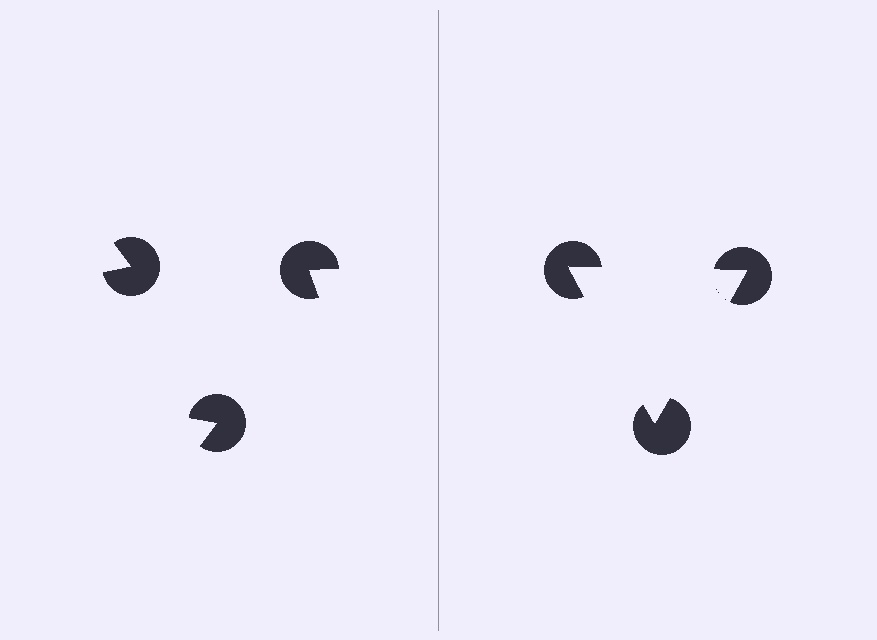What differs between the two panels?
The pac-man discs are positioned identically on both sides; only the wedge orientations differ. On the right they align to a triangle; on the left they are misaligned.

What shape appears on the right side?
An illusory triangle.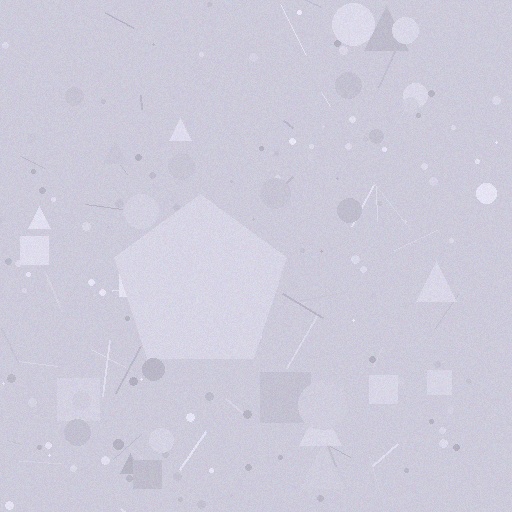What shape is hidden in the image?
A pentagon is hidden in the image.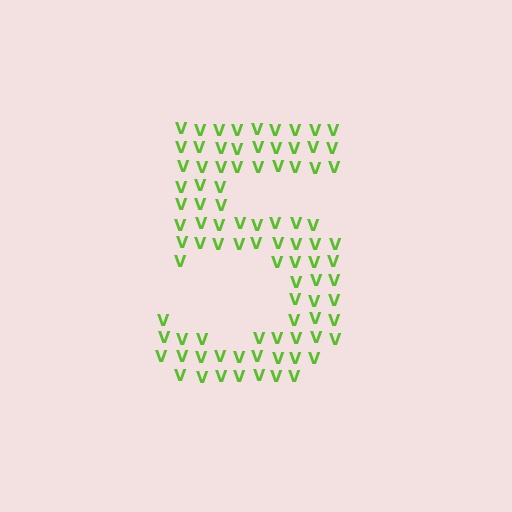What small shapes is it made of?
It is made of small letter V's.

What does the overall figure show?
The overall figure shows the digit 5.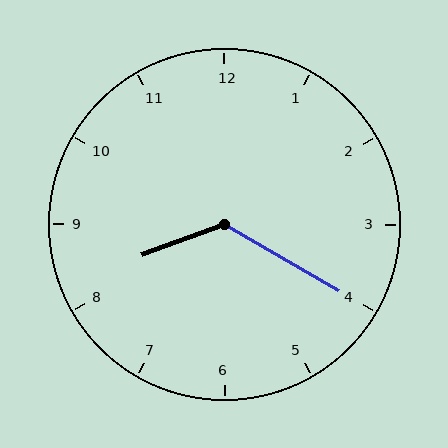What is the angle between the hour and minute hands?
Approximately 130 degrees.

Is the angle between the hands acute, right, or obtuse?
It is obtuse.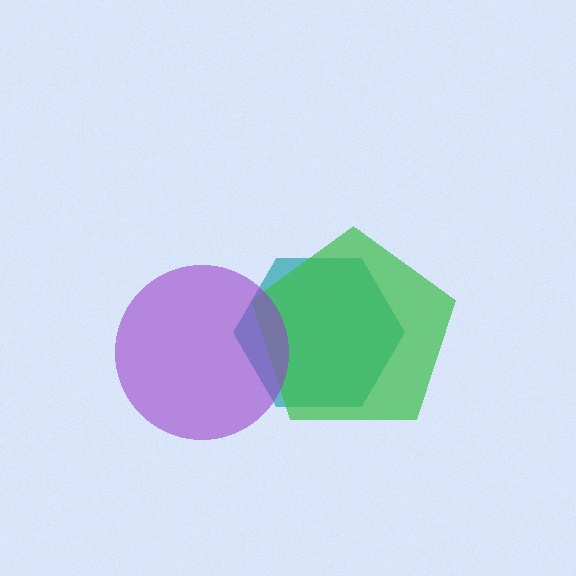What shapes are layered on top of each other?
The layered shapes are: a teal hexagon, a green pentagon, a purple circle.